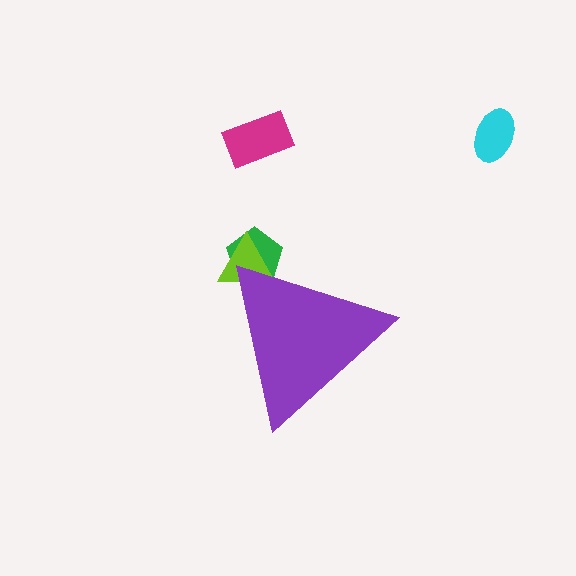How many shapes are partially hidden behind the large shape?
2 shapes are partially hidden.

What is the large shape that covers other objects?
A purple triangle.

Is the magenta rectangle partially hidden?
No, the magenta rectangle is fully visible.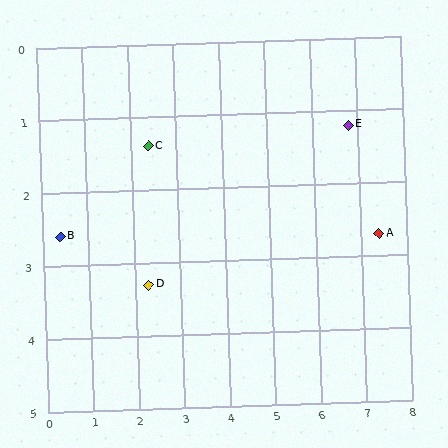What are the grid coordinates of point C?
Point C is at approximately (2.4, 1.4).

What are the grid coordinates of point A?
Point A is at approximately (7.4, 2.7).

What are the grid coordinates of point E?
Point E is at approximately (6.8, 1.2).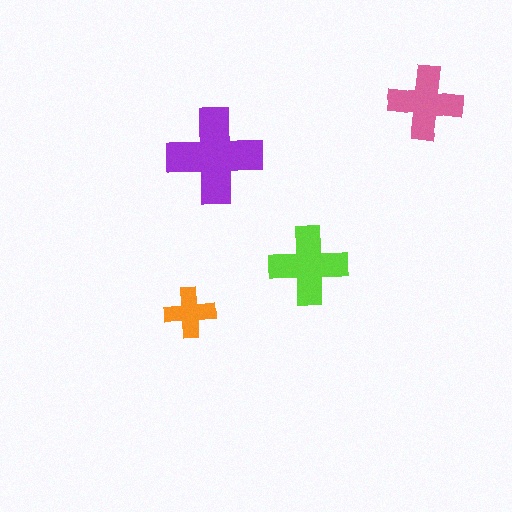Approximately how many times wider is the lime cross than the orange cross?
About 1.5 times wider.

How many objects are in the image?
There are 4 objects in the image.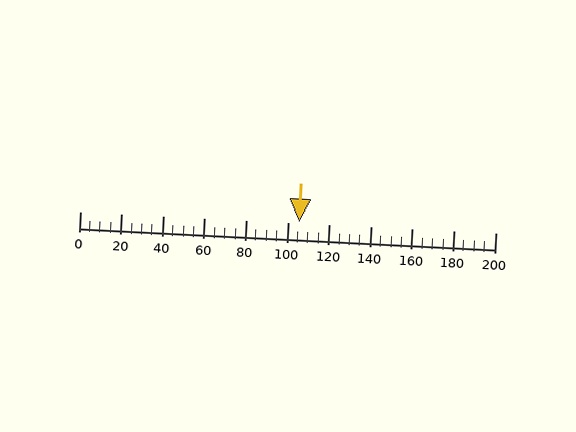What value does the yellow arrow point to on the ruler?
The yellow arrow points to approximately 106.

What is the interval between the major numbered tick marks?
The major tick marks are spaced 20 units apart.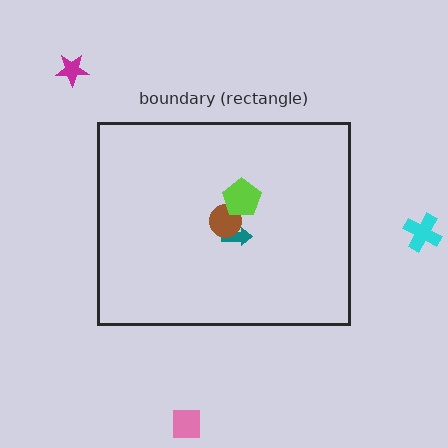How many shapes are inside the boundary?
3 inside, 3 outside.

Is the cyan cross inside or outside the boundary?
Outside.